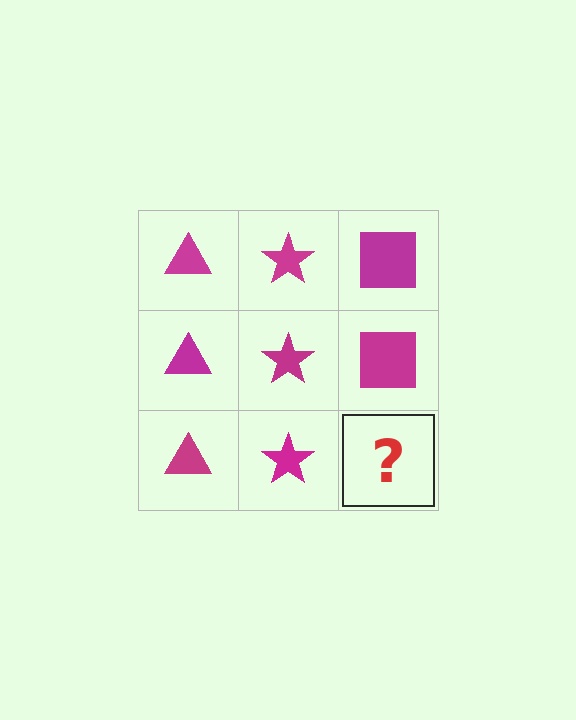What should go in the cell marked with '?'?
The missing cell should contain a magenta square.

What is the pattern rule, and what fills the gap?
The rule is that each column has a consistent shape. The gap should be filled with a magenta square.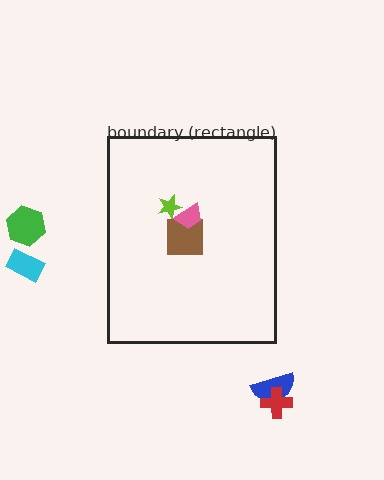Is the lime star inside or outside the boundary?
Inside.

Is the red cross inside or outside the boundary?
Outside.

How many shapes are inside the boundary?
3 inside, 4 outside.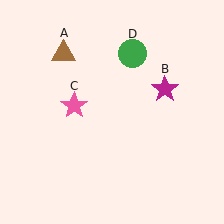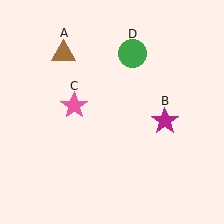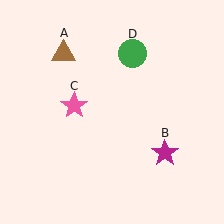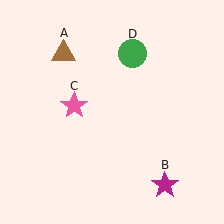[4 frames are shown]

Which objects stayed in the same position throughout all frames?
Brown triangle (object A) and pink star (object C) and green circle (object D) remained stationary.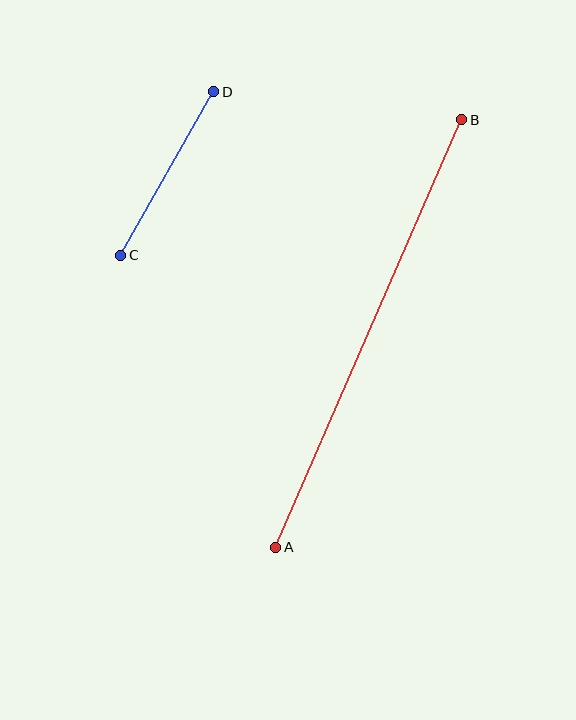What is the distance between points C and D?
The distance is approximately 188 pixels.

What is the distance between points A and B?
The distance is approximately 466 pixels.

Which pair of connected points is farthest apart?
Points A and B are farthest apart.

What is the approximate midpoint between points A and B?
The midpoint is at approximately (369, 333) pixels.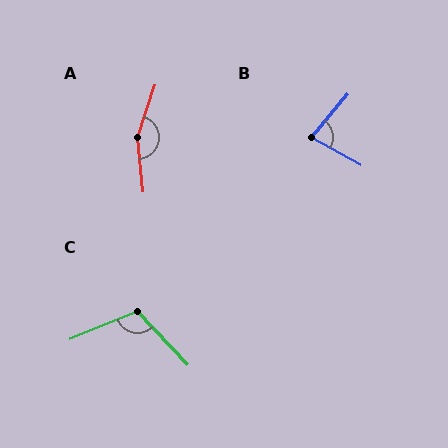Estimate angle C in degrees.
Approximately 111 degrees.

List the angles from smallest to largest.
B (80°), C (111°), A (156°).